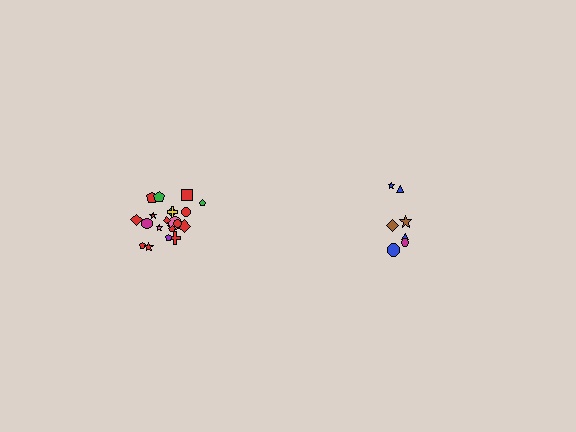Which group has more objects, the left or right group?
The left group.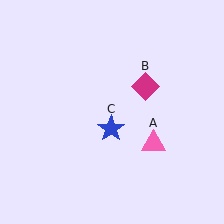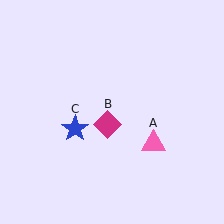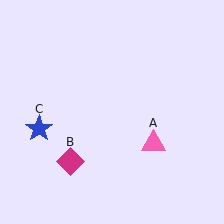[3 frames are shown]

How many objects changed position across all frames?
2 objects changed position: magenta diamond (object B), blue star (object C).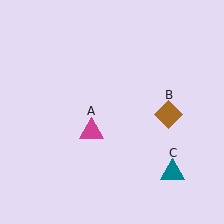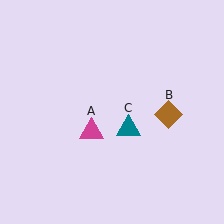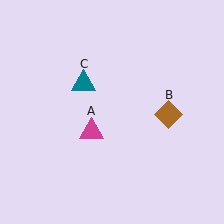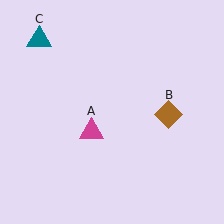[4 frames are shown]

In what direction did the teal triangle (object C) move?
The teal triangle (object C) moved up and to the left.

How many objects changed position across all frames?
1 object changed position: teal triangle (object C).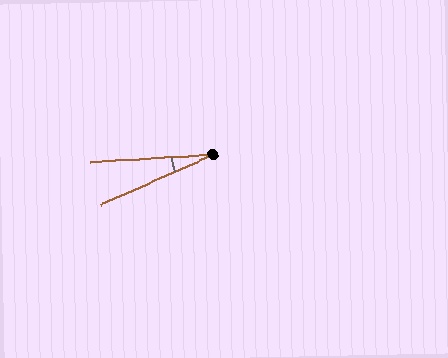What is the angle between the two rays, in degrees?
Approximately 21 degrees.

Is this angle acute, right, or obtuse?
It is acute.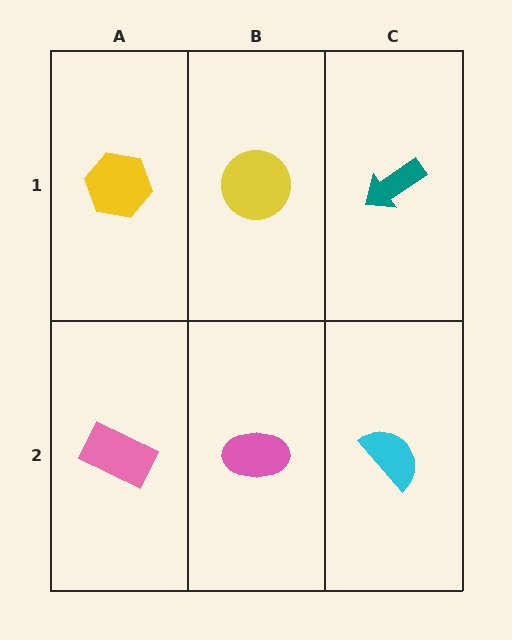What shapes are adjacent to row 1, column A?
A pink rectangle (row 2, column A), a yellow circle (row 1, column B).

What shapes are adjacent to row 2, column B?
A yellow circle (row 1, column B), a pink rectangle (row 2, column A), a cyan semicircle (row 2, column C).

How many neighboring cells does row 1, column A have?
2.